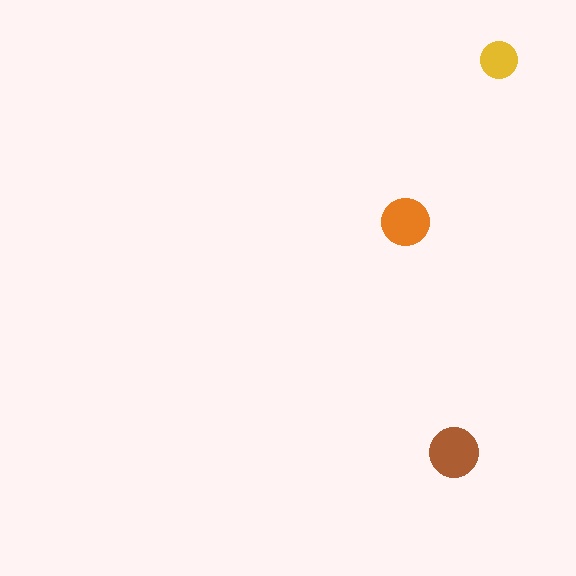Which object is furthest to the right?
The yellow circle is rightmost.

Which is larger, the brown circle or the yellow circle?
The brown one.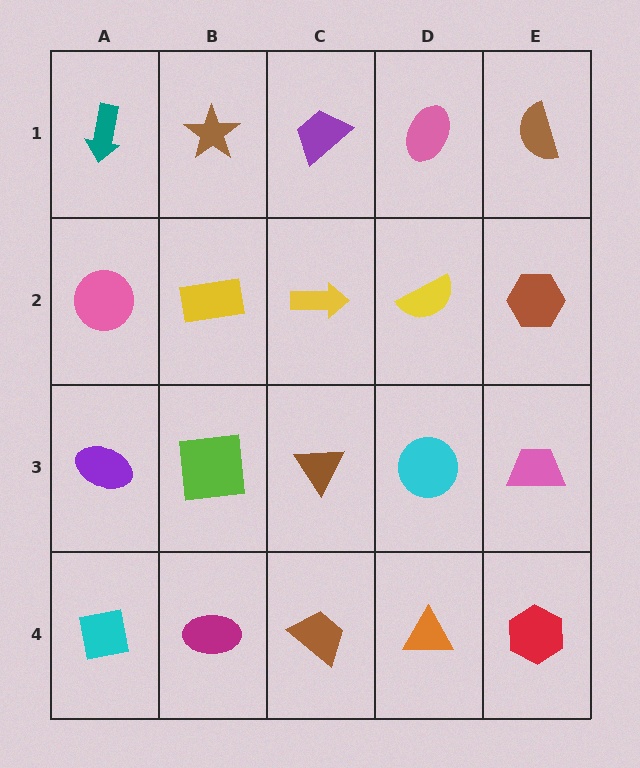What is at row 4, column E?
A red hexagon.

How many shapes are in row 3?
5 shapes.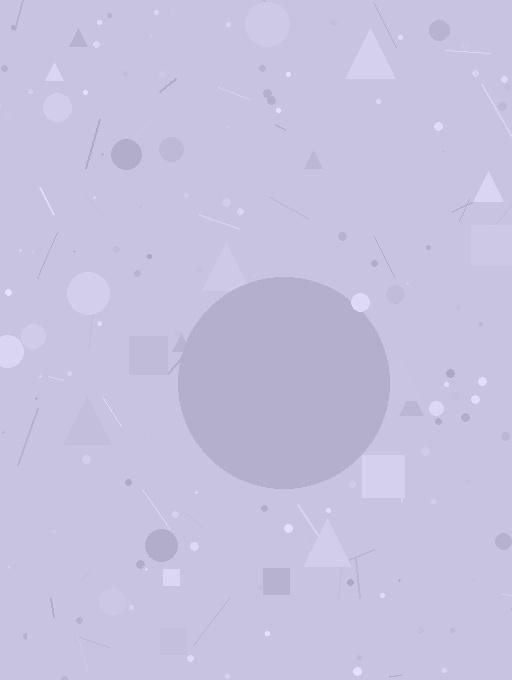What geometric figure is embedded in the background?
A circle is embedded in the background.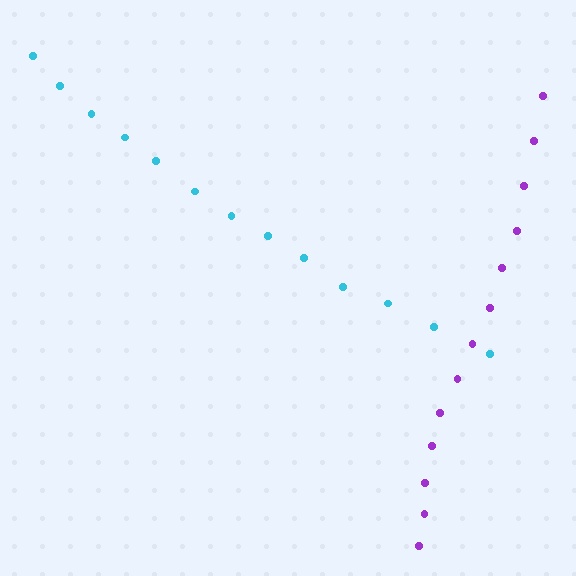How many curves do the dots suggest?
There are 2 distinct paths.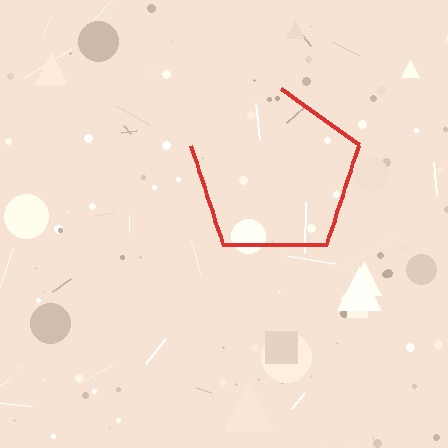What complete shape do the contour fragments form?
The contour fragments form a pentagon.